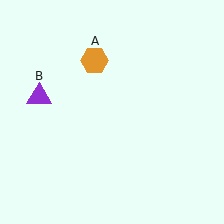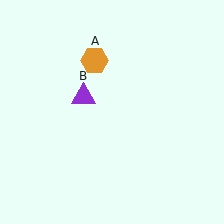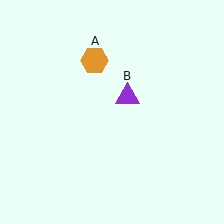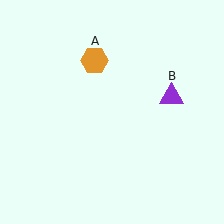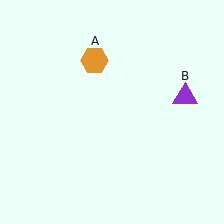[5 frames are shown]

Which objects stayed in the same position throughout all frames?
Orange hexagon (object A) remained stationary.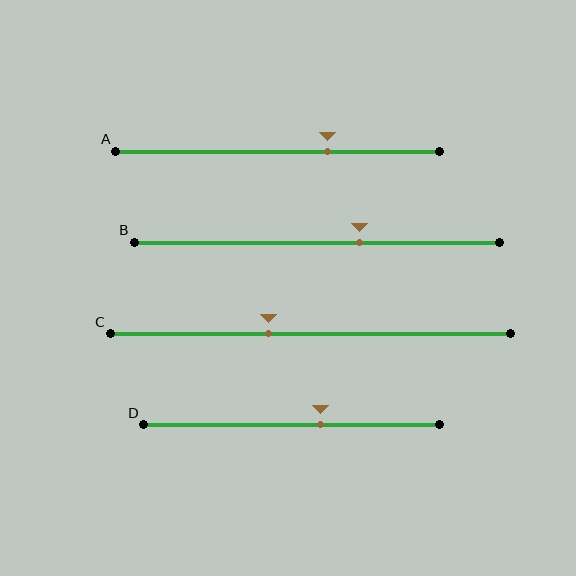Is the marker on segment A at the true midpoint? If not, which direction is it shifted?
No, the marker on segment A is shifted to the right by about 16% of the segment length.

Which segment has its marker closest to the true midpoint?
Segment D has its marker closest to the true midpoint.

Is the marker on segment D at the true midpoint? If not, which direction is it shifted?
No, the marker on segment D is shifted to the right by about 10% of the segment length.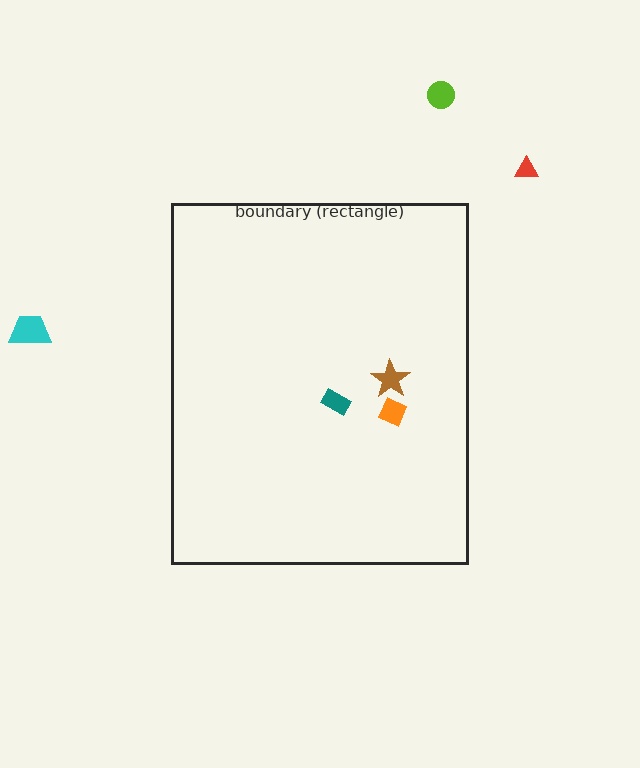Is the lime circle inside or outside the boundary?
Outside.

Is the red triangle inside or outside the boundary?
Outside.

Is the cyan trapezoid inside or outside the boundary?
Outside.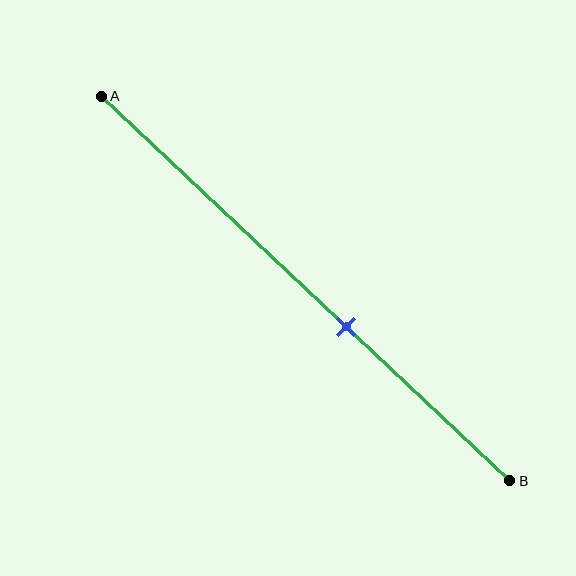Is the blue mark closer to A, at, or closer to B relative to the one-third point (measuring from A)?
The blue mark is closer to point B than the one-third point of segment AB.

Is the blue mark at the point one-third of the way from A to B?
No, the mark is at about 60% from A, not at the 33% one-third point.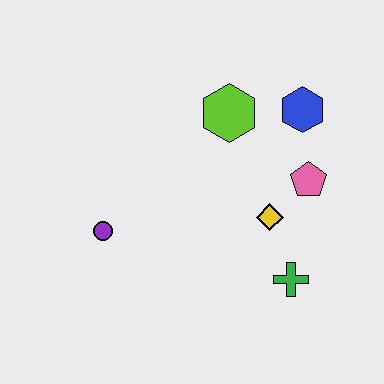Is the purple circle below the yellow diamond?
Yes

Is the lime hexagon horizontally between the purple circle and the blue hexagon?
Yes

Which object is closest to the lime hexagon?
The blue hexagon is closest to the lime hexagon.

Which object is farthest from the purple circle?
The blue hexagon is farthest from the purple circle.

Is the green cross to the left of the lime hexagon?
No